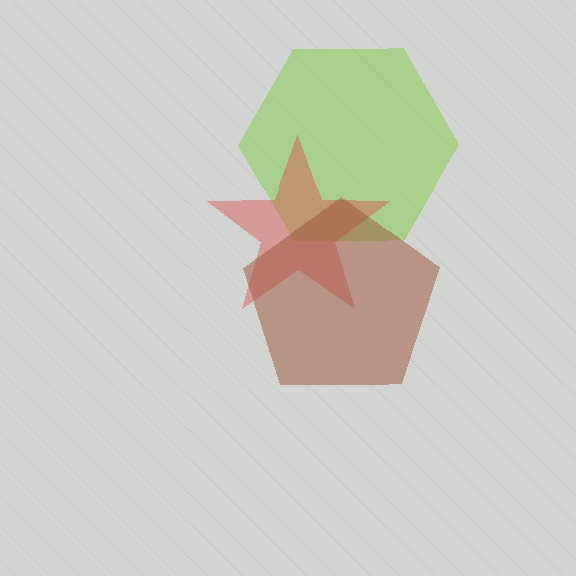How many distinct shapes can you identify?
There are 3 distinct shapes: a lime hexagon, a red star, a brown pentagon.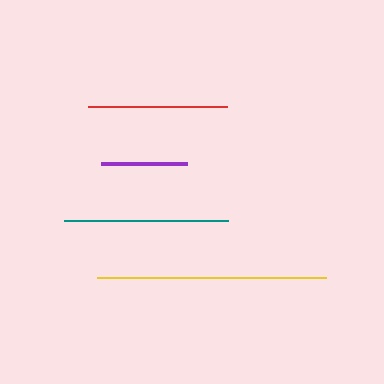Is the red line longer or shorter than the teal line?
The teal line is longer than the red line.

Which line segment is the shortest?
The purple line is the shortest at approximately 86 pixels.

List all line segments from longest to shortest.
From longest to shortest: yellow, teal, red, purple.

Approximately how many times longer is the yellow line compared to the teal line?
The yellow line is approximately 1.4 times the length of the teal line.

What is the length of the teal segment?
The teal segment is approximately 164 pixels long.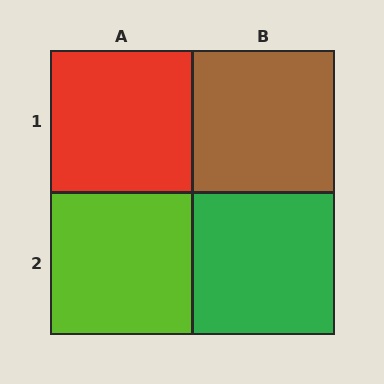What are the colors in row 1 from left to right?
Red, brown.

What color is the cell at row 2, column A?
Lime.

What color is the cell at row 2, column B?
Green.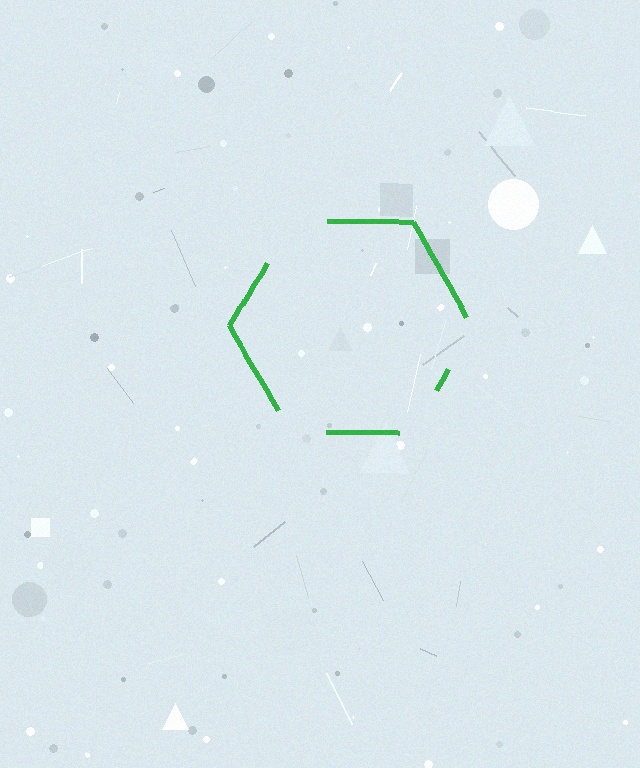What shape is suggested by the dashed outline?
The dashed outline suggests a hexagon.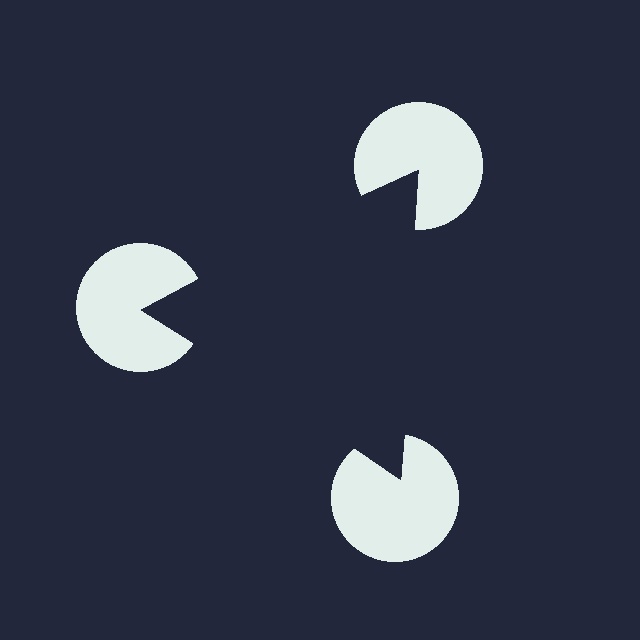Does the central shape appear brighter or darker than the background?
It typically appears slightly darker than the background, even though no actual brightness change is drawn.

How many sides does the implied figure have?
3 sides.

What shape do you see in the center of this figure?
An illusory triangle — its edges are inferred from the aligned wedge cuts in the pac-man discs, not physically drawn.